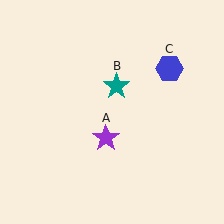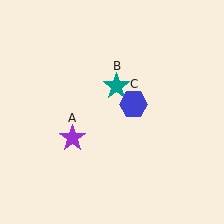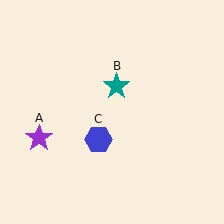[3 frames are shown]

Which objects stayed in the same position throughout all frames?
Teal star (object B) remained stationary.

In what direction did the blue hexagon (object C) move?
The blue hexagon (object C) moved down and to the left.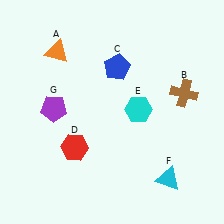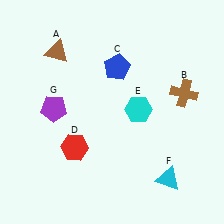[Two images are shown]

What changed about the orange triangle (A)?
In Image 1, A is orange. In Image 2, it changed to brown.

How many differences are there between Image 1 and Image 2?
There is 1 difference between the two images.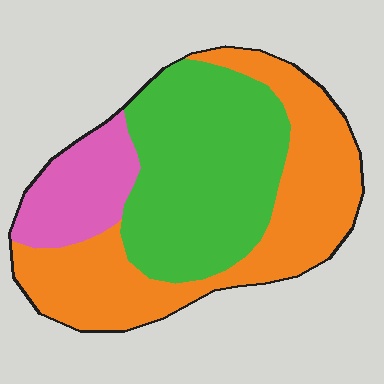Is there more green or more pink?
Green.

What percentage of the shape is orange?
Orange covers 42% of the shape.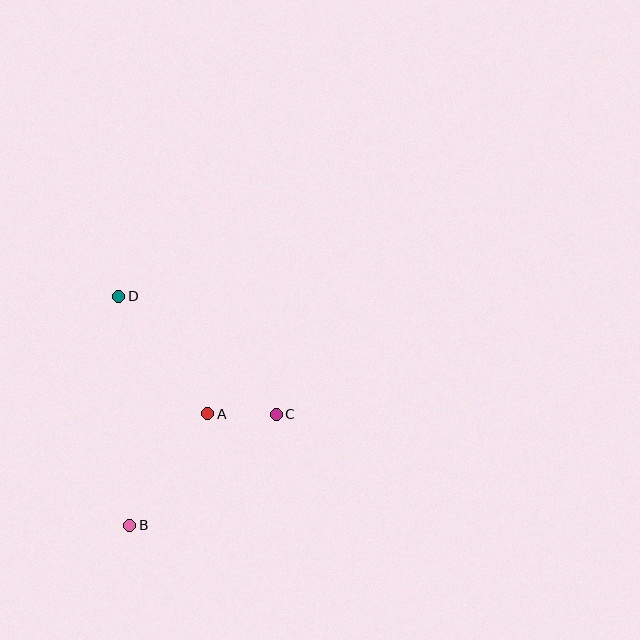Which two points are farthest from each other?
Points B and D are farthest from each other.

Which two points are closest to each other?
Points A and C are closest to each other.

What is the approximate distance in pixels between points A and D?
The distance between A and D is approximately 148 pixels.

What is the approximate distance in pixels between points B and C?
The distance between B and C is approximately 184 pixels.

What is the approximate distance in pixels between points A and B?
The distance between A and B is approximately 136 pixels.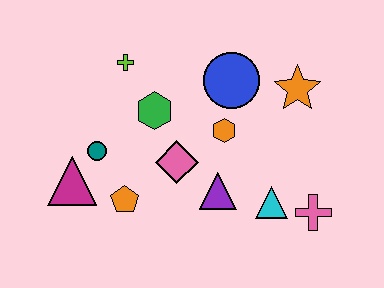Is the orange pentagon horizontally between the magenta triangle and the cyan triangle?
Yes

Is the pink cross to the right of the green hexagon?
Yes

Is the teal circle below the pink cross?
No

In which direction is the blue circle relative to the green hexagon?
The blue circle is to the right of the green hexagon.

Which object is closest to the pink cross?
The cyan triangle is closest to the pink cross.